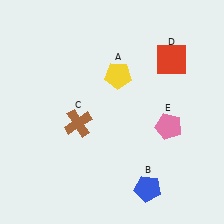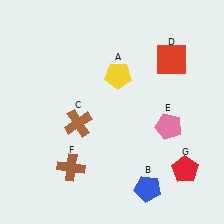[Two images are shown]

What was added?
A brown cross (F), a red pentagon (G) were added in Image 2.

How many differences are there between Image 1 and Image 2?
There are 2 differences between the two images.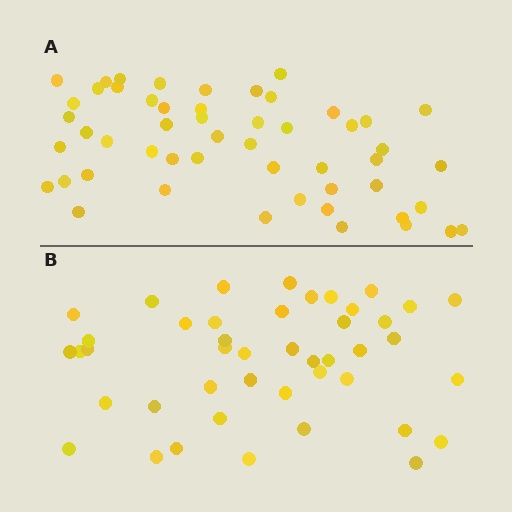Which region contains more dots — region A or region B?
Region A (the top region) has more dots.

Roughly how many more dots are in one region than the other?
Region A has roughly 8 or so more dots than region B.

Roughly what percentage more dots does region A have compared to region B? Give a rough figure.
About 20% more.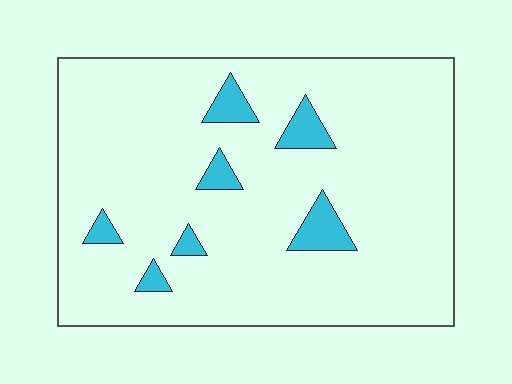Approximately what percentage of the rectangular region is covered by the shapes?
Approximately 10%.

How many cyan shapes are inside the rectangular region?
7.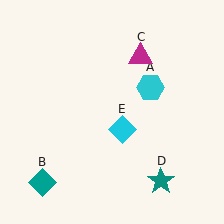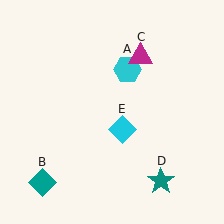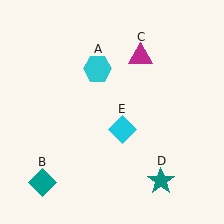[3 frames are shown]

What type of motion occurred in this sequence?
The cyan hexagon (object A) rotated counterclockwise around the center of the scene.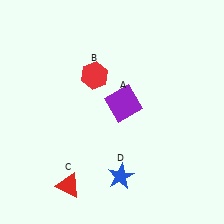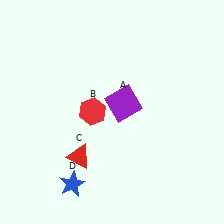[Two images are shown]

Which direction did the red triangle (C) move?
The red triangle (C) moved up.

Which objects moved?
The objects that moved are: the red hexagon (B), the red triangle (C), the blue star (D).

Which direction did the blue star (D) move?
The blue star (D) moved left.